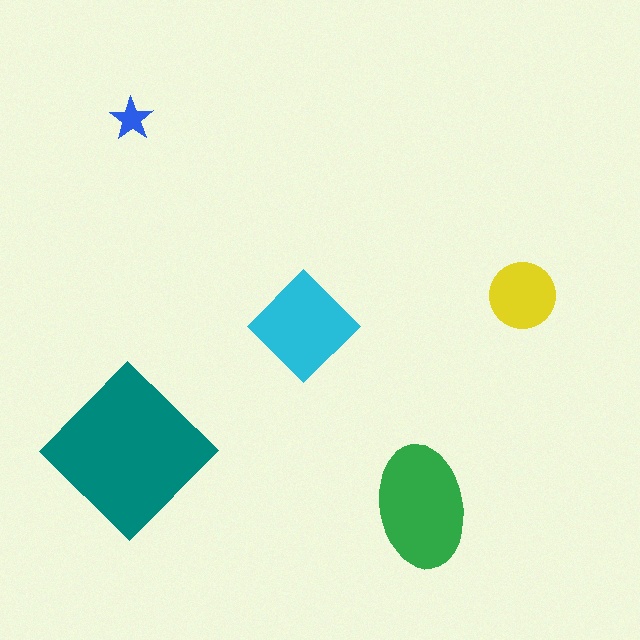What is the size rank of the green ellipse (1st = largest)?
2nd.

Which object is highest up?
The blue star is topmost.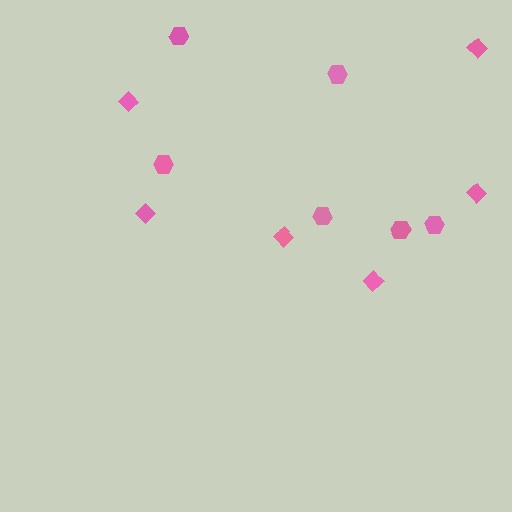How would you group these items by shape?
There are 2 groups: one group of diamonds (6) and one group of hexagons (6).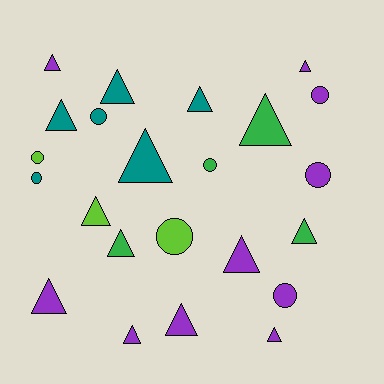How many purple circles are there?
There are 3 purple circles.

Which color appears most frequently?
Purple, with 10 objects.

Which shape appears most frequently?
Triangle, with 15 objects.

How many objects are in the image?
There are 23 objects.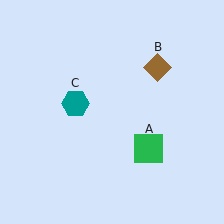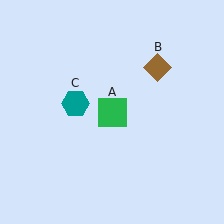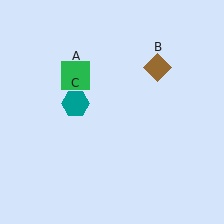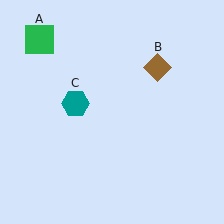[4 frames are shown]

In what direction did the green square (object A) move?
The green square (object A) moved up and to the left.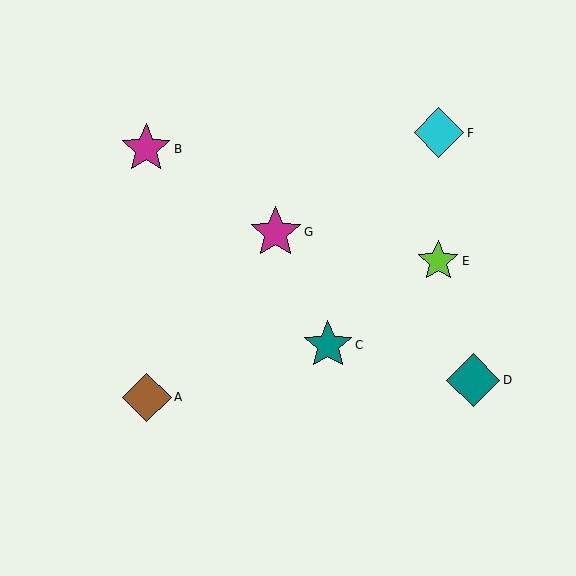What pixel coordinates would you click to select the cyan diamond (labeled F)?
Click at (439, 133) to select the cyan diamond F.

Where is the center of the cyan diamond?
The center of the cyan diamond is at (439, 133).